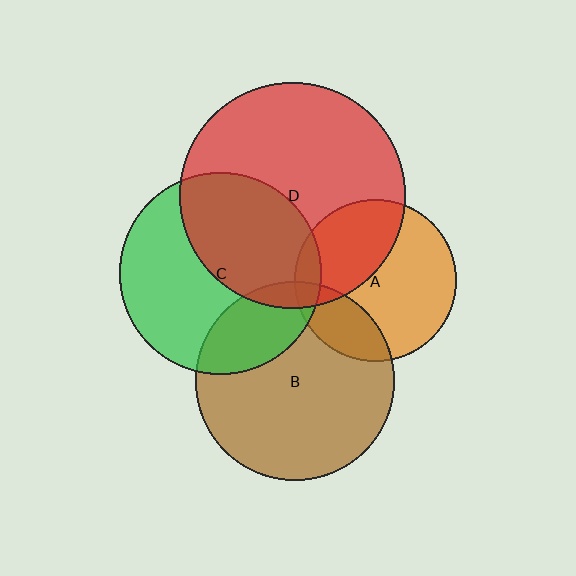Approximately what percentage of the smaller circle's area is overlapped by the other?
Approximately 40%.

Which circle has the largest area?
Circle D (red).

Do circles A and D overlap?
Yes.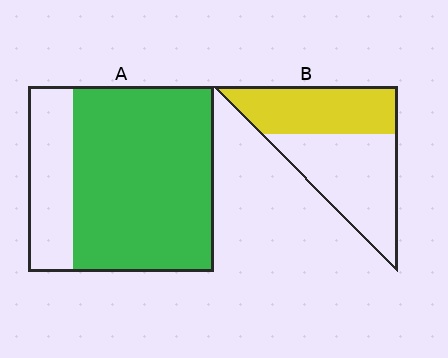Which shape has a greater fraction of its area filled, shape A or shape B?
Shape A.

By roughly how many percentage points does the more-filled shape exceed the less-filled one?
By roughly 30 percentage points (A over B).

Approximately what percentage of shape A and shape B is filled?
A is approximately 75% and B is approximately 45%.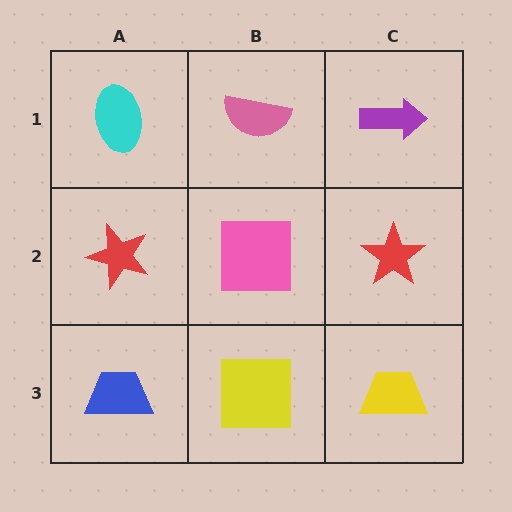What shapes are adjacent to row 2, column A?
A cyan ellipse (row 1, column A), a blue trapezoid (row 3, column A), a pink square (row 2, column B).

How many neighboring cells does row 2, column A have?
3.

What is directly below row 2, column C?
A yellow trapezoid.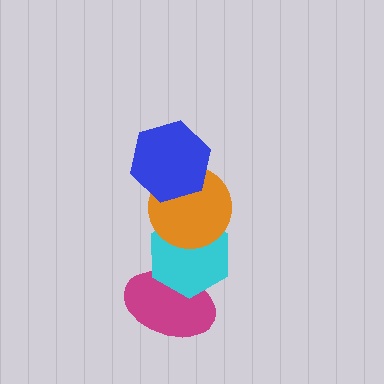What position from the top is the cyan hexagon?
The cyan hexagon is 3rd from the top.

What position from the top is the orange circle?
The orange circle is 2nd from the top.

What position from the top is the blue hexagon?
The blue hexagon is 1st from the top.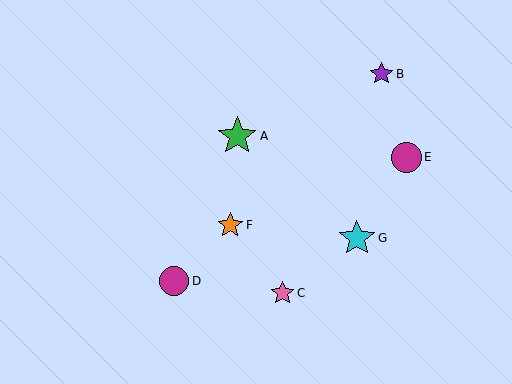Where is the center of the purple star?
The center of the purple star is at (381, 74).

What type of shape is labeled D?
Shape D is a magenta circle.